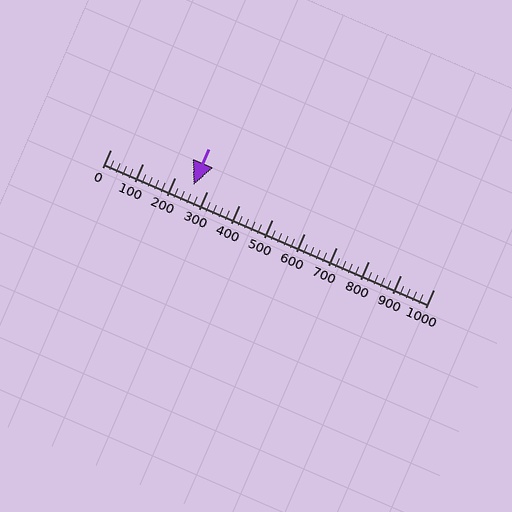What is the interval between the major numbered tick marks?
The major tick marks are spaced 100 units apart.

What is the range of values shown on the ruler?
The ruler shows values from 0 to 1000.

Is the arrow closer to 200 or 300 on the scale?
The arrow is closer to 300.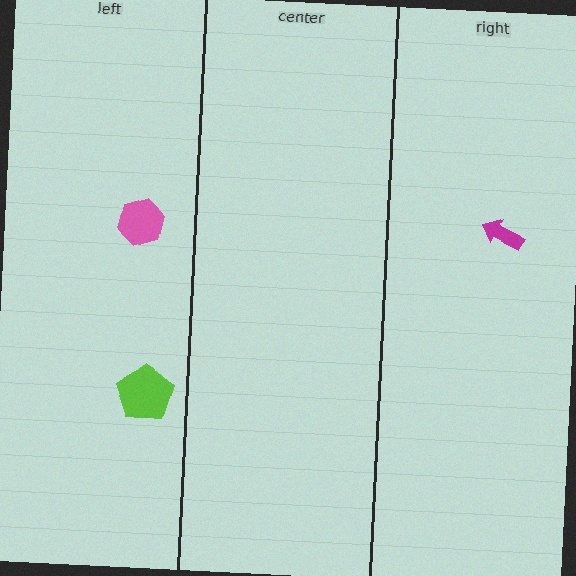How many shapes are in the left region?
2.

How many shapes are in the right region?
1.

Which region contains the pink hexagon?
The left region.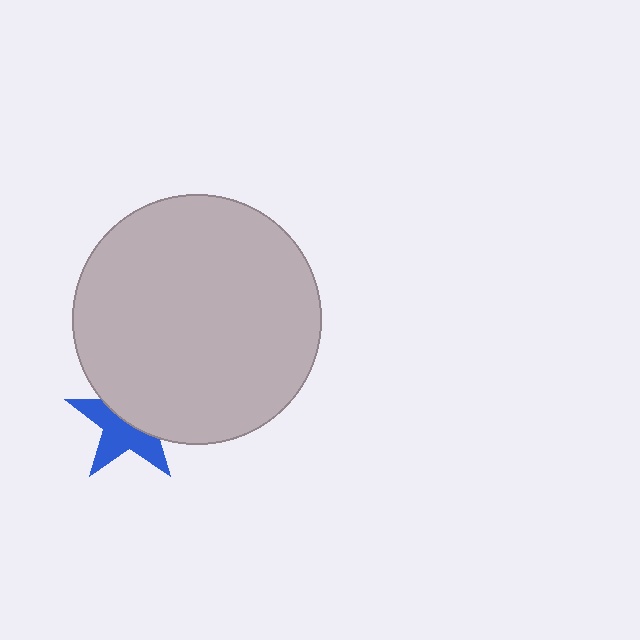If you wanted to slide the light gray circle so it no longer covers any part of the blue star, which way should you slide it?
Slide it up — that is the most direct way to separate the two shapes.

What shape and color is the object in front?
The object in front is a light gray circle.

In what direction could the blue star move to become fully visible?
The blue star could move down. That would shift it out from behind the light gray circle entirely.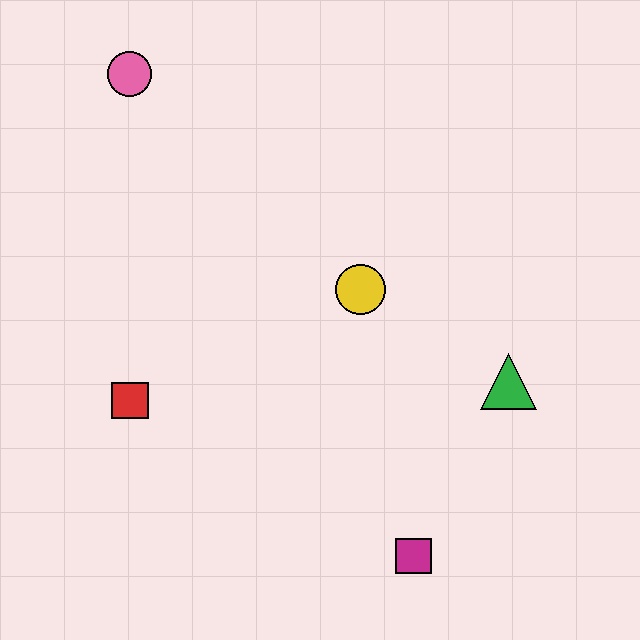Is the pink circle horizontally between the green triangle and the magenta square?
No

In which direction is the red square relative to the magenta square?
The red square is to the left of the magenta square.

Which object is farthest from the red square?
The green triangle is farthest from the red square.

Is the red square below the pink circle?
Yes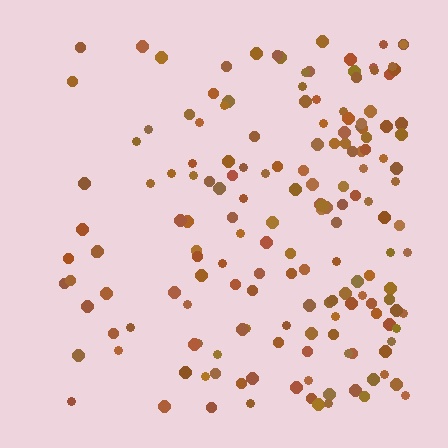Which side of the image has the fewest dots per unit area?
The left.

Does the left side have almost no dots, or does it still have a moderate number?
Still a moderate number, just noticeably fewer than the right.